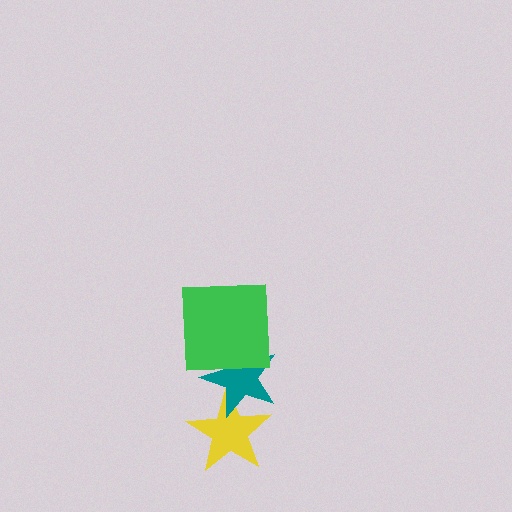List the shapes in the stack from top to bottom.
From top to bottom: the green square, the teal star, the yellow star.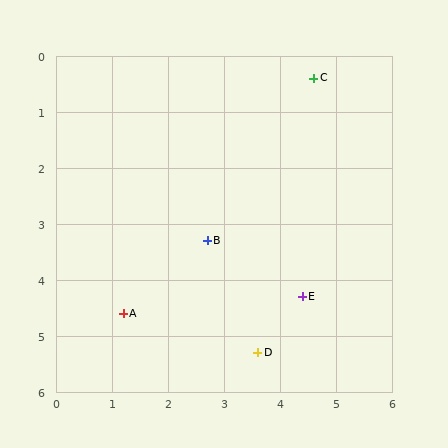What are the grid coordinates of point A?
Point A is at approximately (1.2, 4.6).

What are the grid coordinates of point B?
Point B is at approximately (2.7, 3.3).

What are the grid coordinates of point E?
Point E is at approximately (4.4, 4.3).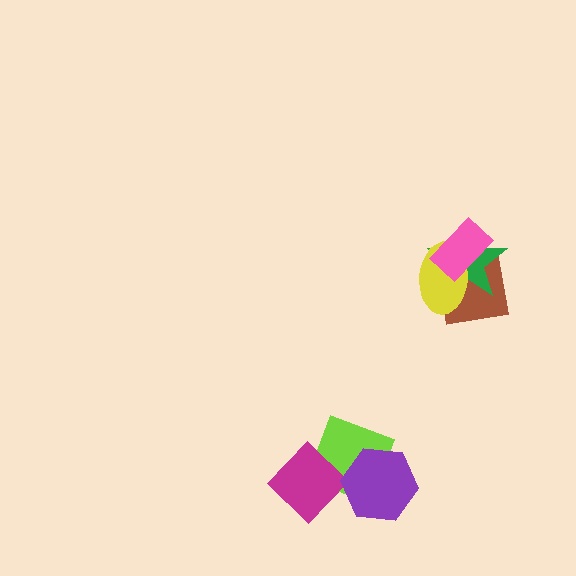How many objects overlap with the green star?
3 objects overlap with the green star.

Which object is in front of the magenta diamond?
The purple hexagon is in front of the magenta diamond.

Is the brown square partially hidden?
Yes, it is partially covered by another shape.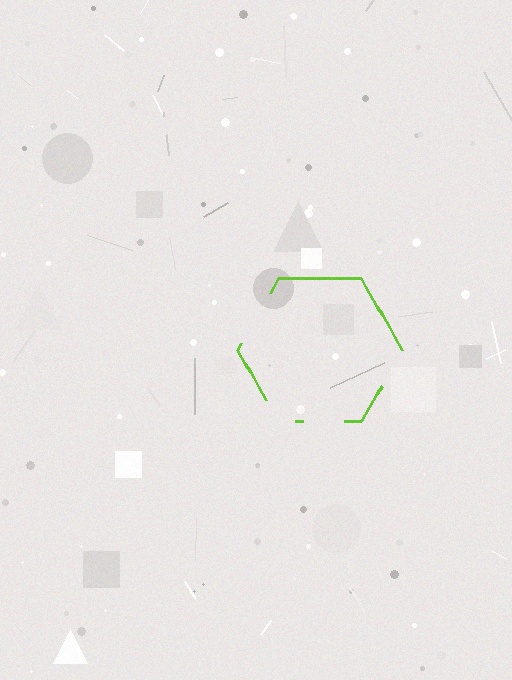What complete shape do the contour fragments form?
The contour fragments form a hexagon.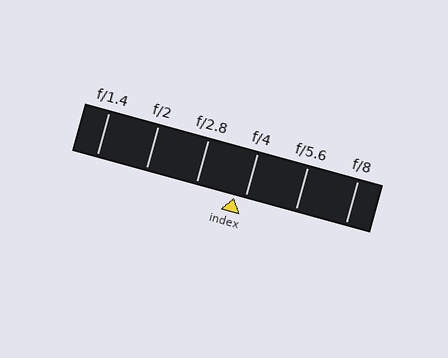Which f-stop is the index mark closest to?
The index mark is closest to f/4.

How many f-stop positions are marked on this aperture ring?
There are 6 f-stop positions marked.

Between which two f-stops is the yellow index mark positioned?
The index mark is between f/2.8 and f/4.